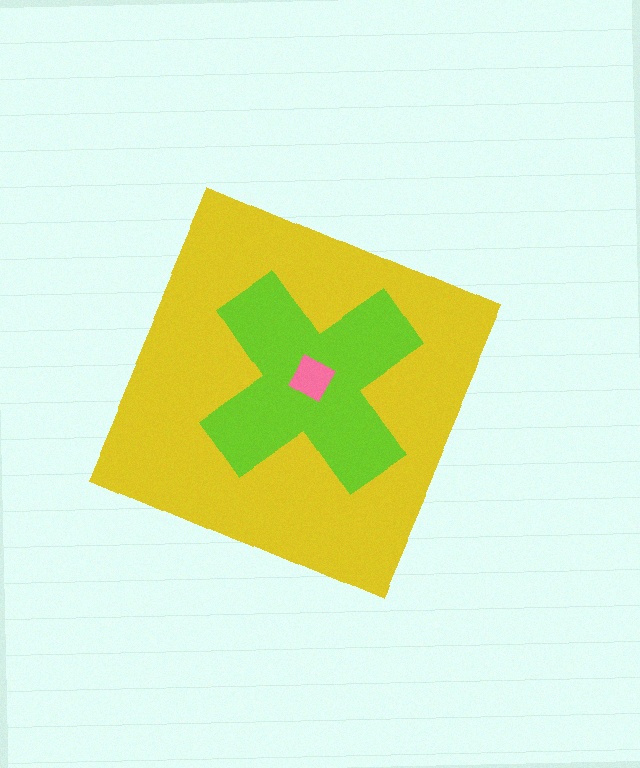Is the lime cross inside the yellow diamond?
Yes.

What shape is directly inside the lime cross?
The pink square.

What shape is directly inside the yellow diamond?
The lime cross.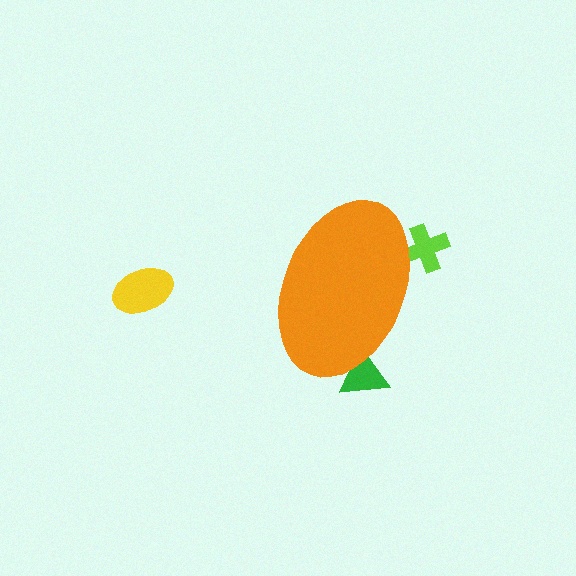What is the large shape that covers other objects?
An orange ellipse.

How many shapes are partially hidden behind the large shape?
2 shapes are partially hidden.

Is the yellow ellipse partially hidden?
No, the yellow ellipse is fully visible.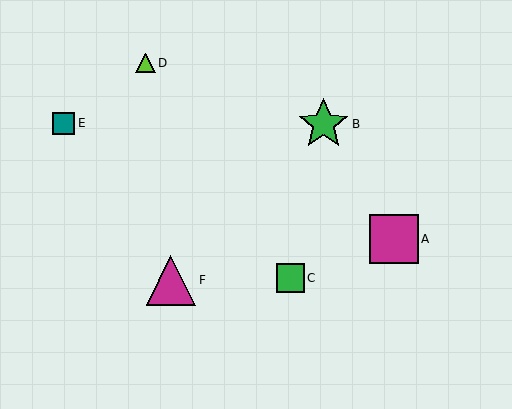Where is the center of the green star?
The center of the green star is at (323, 124).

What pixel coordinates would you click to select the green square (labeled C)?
Click at (290, 278) to select the green square C.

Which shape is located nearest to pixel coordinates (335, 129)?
The green star (labeled B) at (323, 124) is nearest to that location.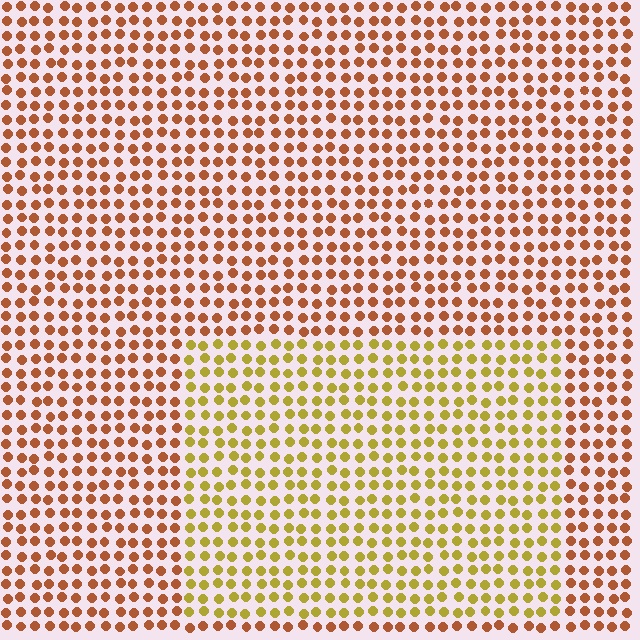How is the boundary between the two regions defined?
The boundary is defined purely by a slight shift in hue (about 37 degrees). Spacing, size, and orientation are identical on both sides.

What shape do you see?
I see a rectangle.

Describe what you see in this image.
The image is filled with small brown elements in a uniform arrangement. A rectangle-shaped region is visible where the elements are tinted to a slightly different hue, forming a subtle color boundary.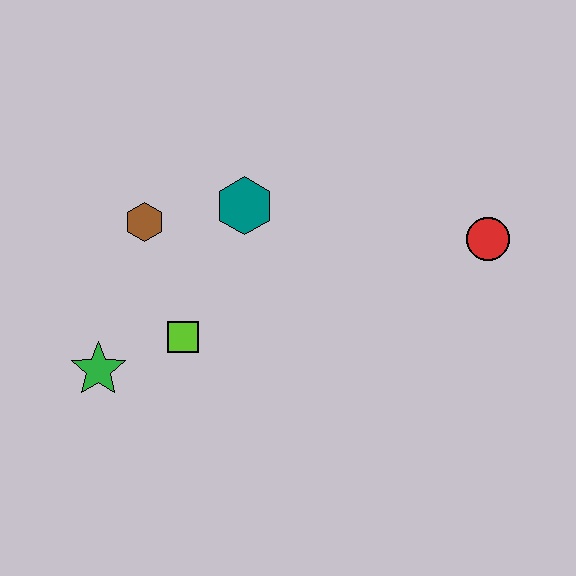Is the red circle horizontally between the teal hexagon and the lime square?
No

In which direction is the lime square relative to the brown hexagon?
The lime square is below the brown hexagon.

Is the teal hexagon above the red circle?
Yes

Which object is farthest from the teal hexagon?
The red circle is farthest from the teal hexagon.